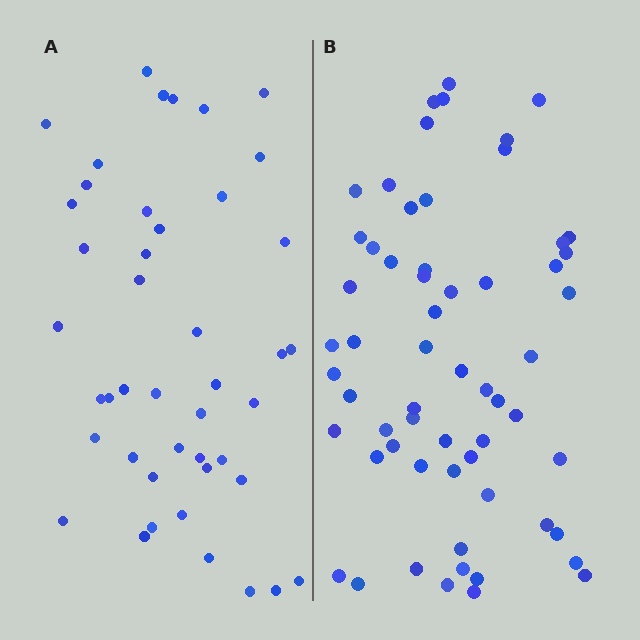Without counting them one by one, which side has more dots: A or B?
Region B (the right region) has more dots.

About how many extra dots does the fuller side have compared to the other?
Region B has approximately 15 more dots than region A.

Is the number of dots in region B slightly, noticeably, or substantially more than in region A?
Region B has noticeably more, but not dramatically so. The ratio is roughly 1.4 to 1.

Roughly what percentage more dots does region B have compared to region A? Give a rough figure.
About 35% more.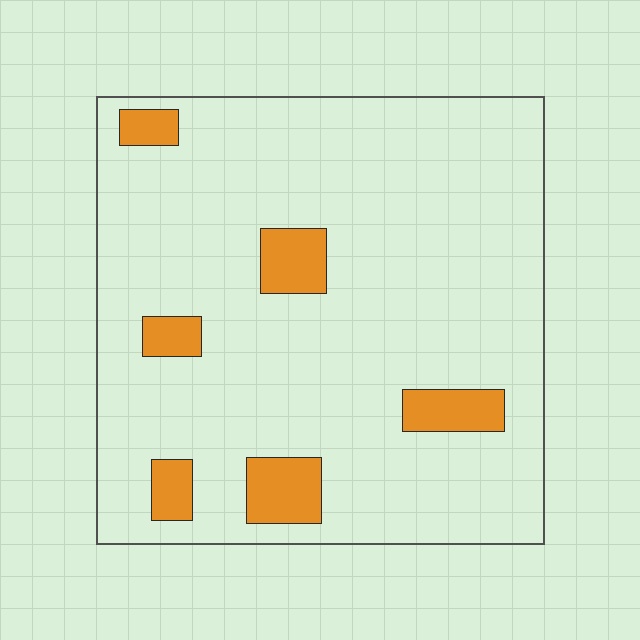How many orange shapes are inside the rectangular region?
6.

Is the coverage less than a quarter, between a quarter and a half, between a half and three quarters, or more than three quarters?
Less than a quarter.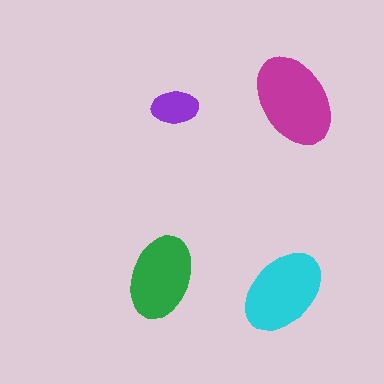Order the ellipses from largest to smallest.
the magenta one, the cyan one, the green one, the purple one.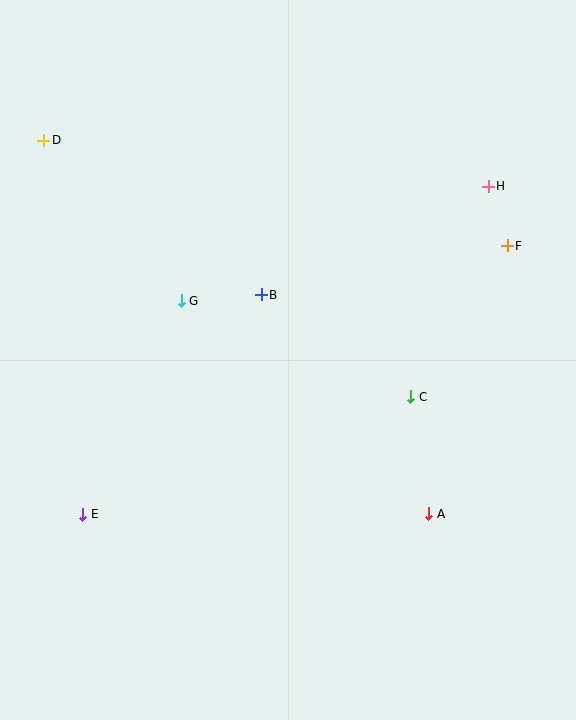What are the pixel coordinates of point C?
Point C is at (411, 397).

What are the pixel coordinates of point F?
Point F is at (507, 246).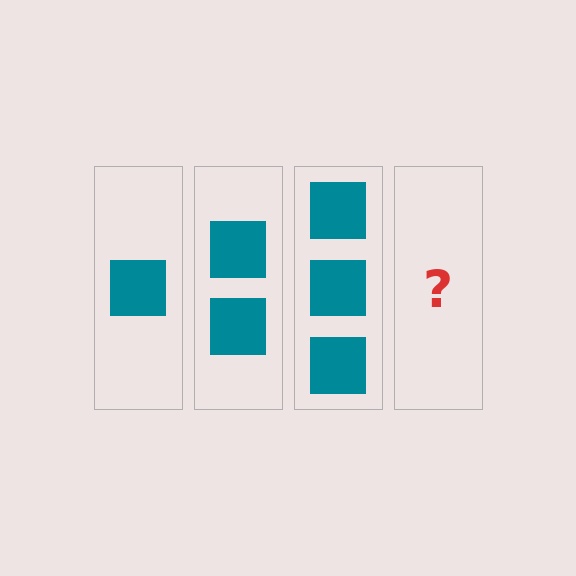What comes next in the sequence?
The next element should be 4 squares.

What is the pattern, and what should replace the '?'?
The pattern is that each step adds one more square. The '?' should be 4 squares.